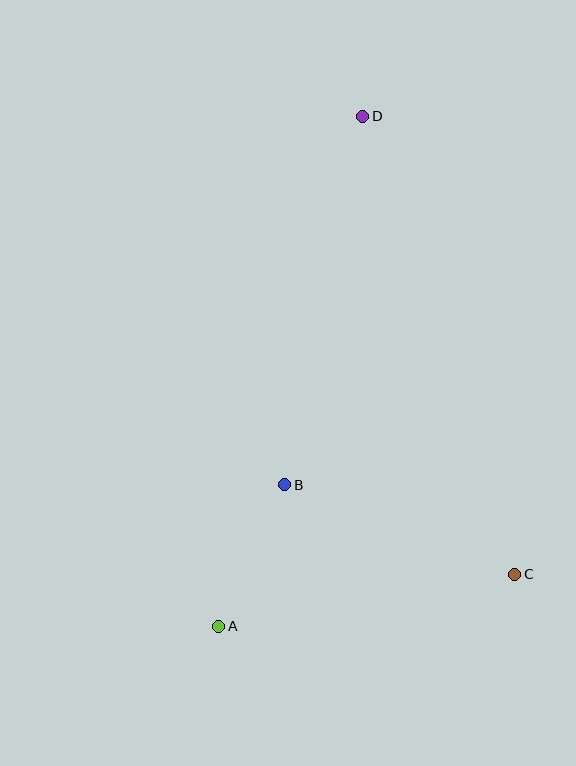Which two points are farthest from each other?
Points A and D are farthest from each other.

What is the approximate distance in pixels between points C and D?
The distance between C and D is approximately 482 pixels.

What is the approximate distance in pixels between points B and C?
The distance between B and C is approximately 247 pixels.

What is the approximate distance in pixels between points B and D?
The distance between B and D is approximately 377 pixels.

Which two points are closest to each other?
Points A and B are closest to each other.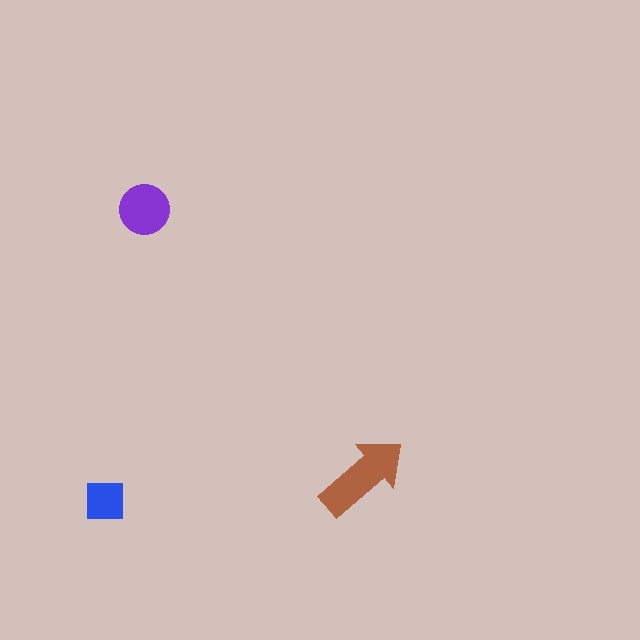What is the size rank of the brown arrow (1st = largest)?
1st.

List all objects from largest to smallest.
The brown arrow, the purple circle, the blue square.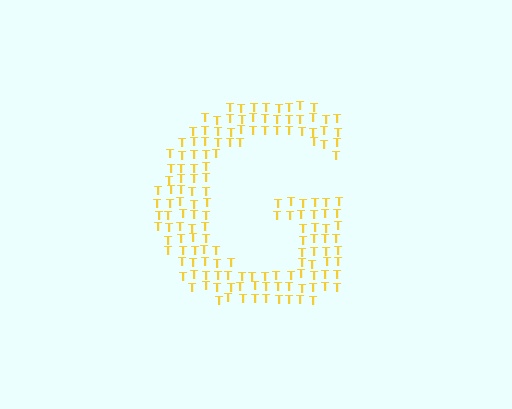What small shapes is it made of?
It is made of small letter T's.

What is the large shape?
The large shape is the letter G.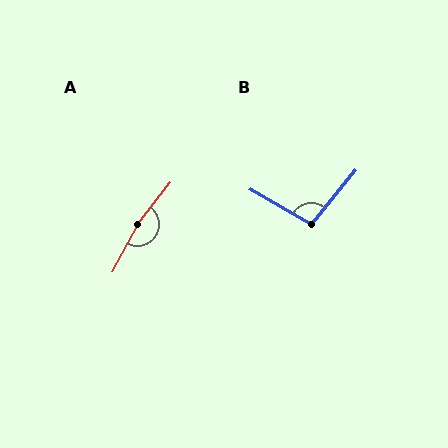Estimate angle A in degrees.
Approximately 170 degrees.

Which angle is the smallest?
B, at approximately 99 degrees.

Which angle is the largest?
A, at approximately 170 degrees.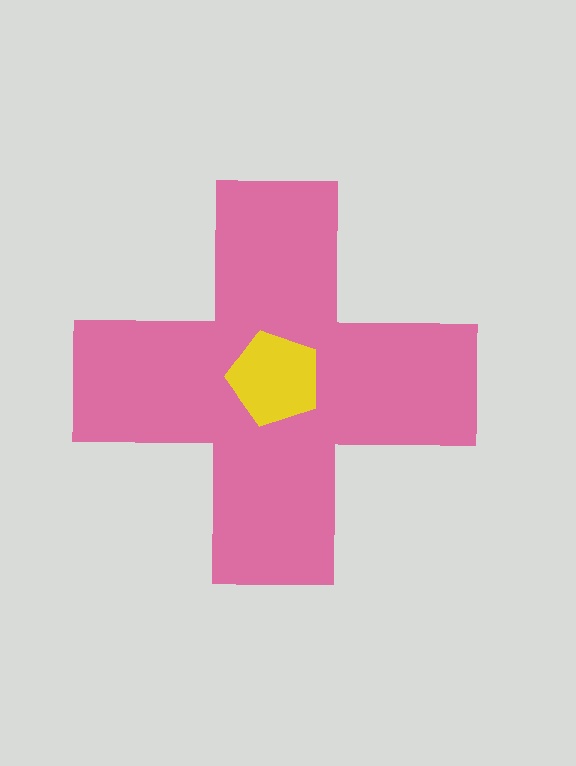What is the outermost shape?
The pink cross.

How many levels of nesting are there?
2.